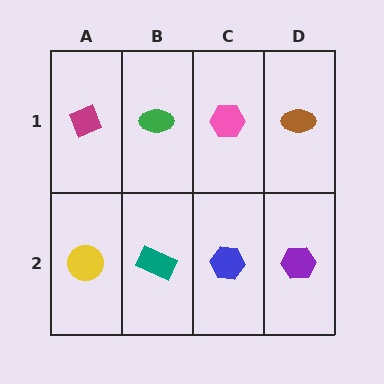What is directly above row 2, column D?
A brown ellipse.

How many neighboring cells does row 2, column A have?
2.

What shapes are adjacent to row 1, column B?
A teal rectangle (row 2, column B), a magenta diamond (row 1, column A), a pink hexagon (row 1, column C).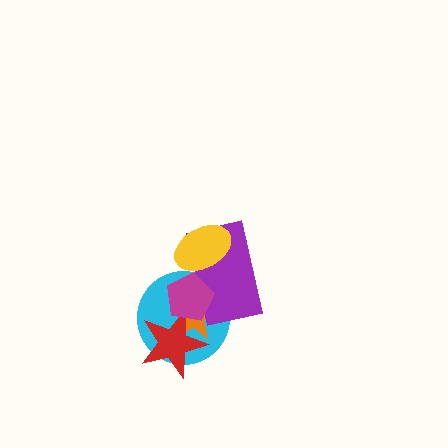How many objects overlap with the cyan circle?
4 objects overlap with the cyan circle.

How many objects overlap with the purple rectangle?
4 objects overlap with the purple rectangle.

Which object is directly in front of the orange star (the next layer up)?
The purple rectangle is directly in front of the orange star.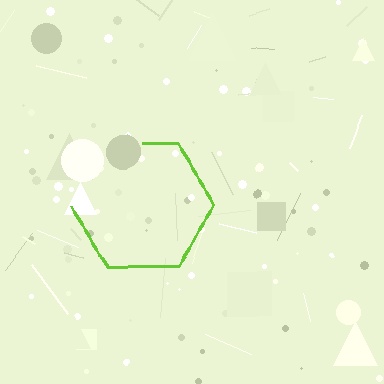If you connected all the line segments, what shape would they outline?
They would outline a hexagon.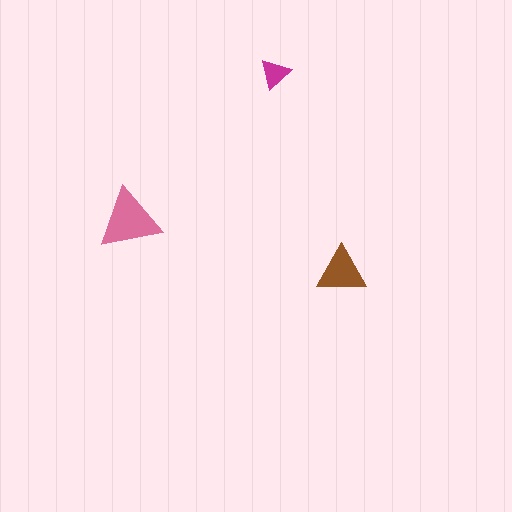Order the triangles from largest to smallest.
the pink one, the brown one, the magenta one.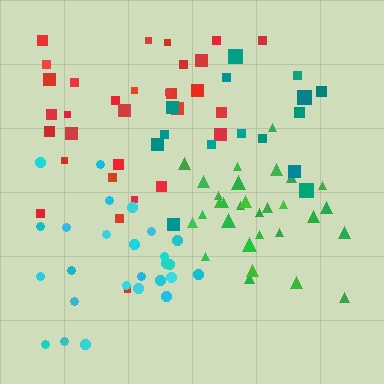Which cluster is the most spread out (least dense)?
Teal.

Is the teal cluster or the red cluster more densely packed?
Red.